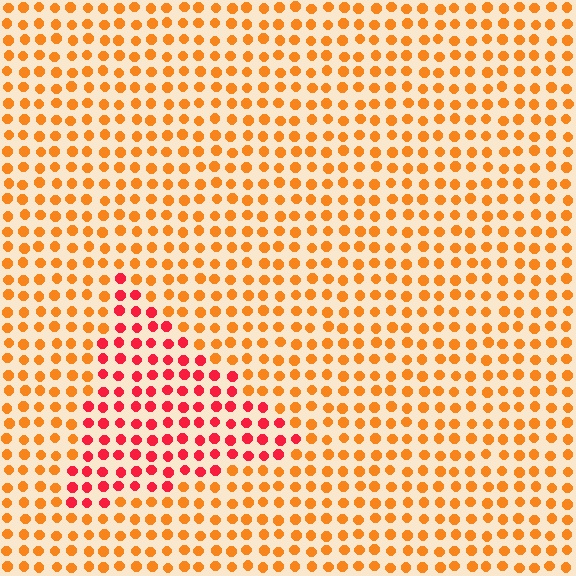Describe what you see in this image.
The image is filled with small orange elements in a uniform arrangement. A triangle-shaped region is visible where the elements are tinted to a slightly different hue, forming a subtle color boundary.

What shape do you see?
I see a triangle.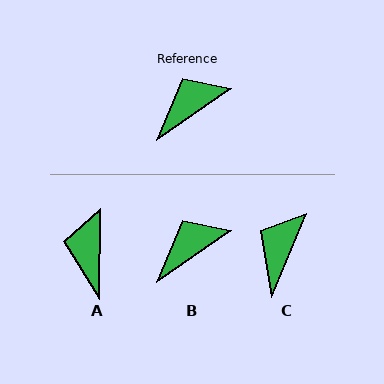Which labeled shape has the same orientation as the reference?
B.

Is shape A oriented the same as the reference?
No, it is off by about 54 degrees.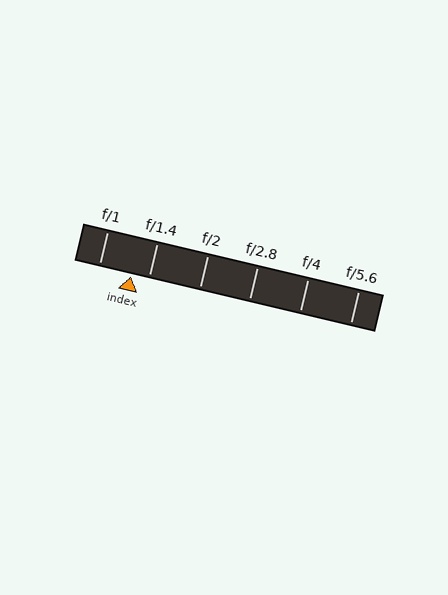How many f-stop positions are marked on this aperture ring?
There are 6 f-stop positions marked.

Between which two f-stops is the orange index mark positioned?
The index mark is between f/1 and f/1.4.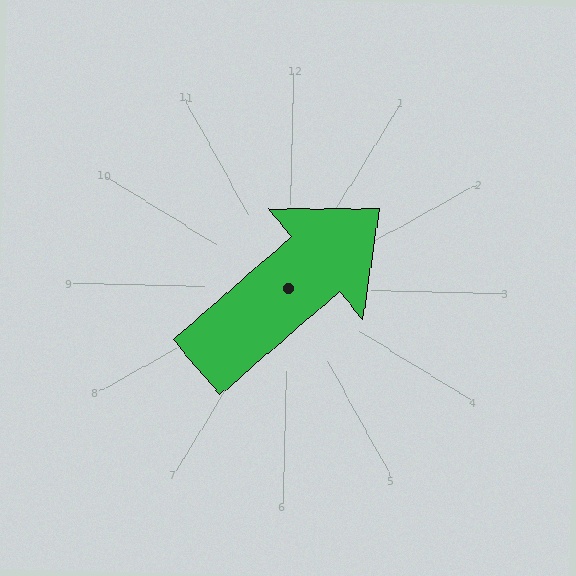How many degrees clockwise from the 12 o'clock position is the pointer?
Approximately 48 degrees.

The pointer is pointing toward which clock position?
Roughly 2 o'clock.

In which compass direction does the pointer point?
Northeast.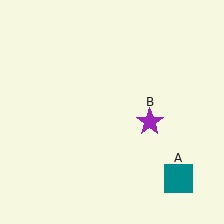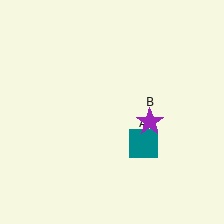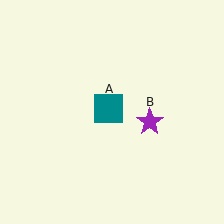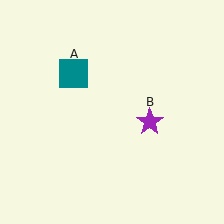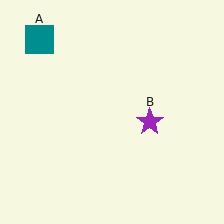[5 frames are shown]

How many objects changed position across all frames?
1 object changed position: teal square (object A).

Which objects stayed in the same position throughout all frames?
Purple star (object B) remained stationary.